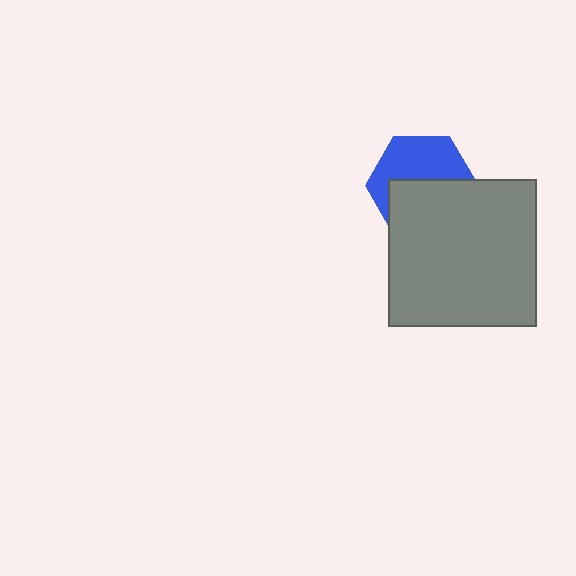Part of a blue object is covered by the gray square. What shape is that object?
It is a hexagon.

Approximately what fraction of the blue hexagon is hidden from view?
Roughly 51% of the blue hexagon is hidden behind the gray square.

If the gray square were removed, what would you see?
You would see the complete blue hexagon.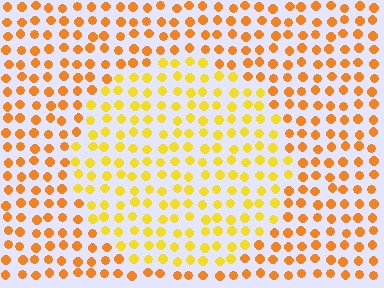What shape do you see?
I see a circle.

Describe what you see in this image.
The image is filled with small orange elements in a uniform arrangement. A circle-shaped region is visible where the elements are tinted to a slightly different hue, forming a subtle color boundary.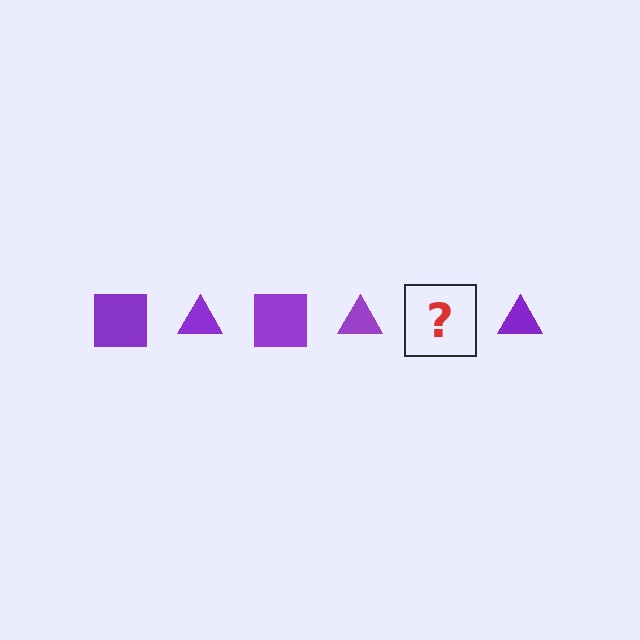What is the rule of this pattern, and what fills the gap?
The rule is that the pattern cycles through square, triangle shapes in purple. The gap should be filled with a purple square.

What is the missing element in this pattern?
The missing element is a purple square.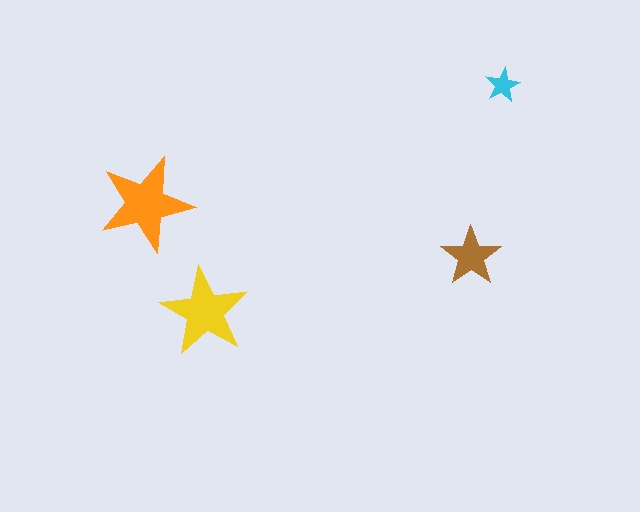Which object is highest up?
The cyan star is topmost.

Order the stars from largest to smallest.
the orange one, the yellow one, the brown one, the cyan one.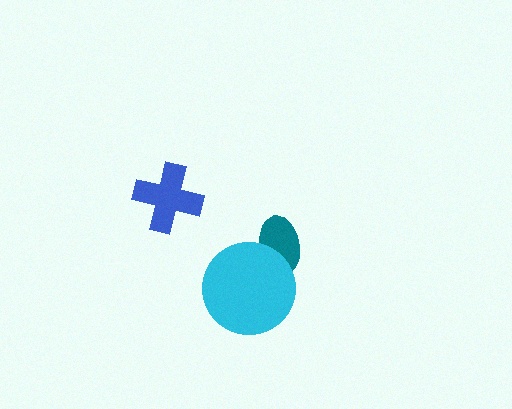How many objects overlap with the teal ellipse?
1 object overlaps with the teal ellipse.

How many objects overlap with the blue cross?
0 objects overlap with the blue cross.